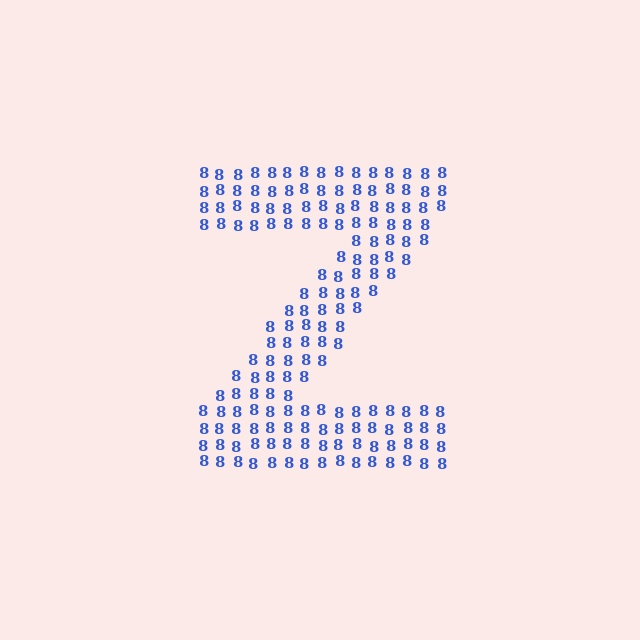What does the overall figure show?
The overall figure shows the letter Z.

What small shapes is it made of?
It is made of small digit 8's.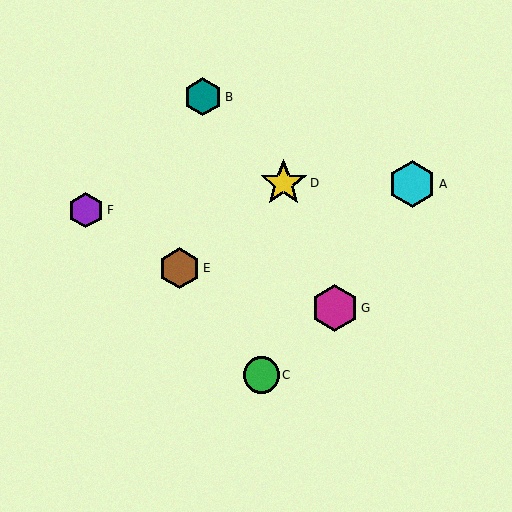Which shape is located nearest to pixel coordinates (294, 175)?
The yellow star (labeled D) at (284, 183) is nearest to that location.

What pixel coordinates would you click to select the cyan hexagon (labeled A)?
Click at (412, 184) to select the cyan hexagon A.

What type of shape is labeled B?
Shape B is a teal hexagon.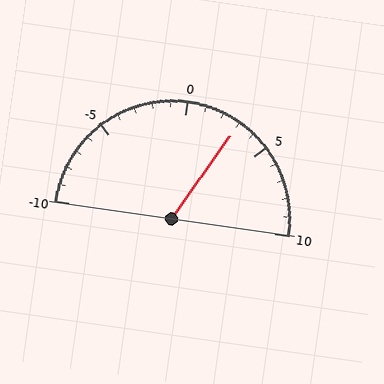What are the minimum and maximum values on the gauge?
The gauge ranges from -10 to 10.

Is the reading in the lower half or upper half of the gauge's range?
The reading is in the upper half of the range (-10 to 10).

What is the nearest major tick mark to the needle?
The nearest major tick mark is 5.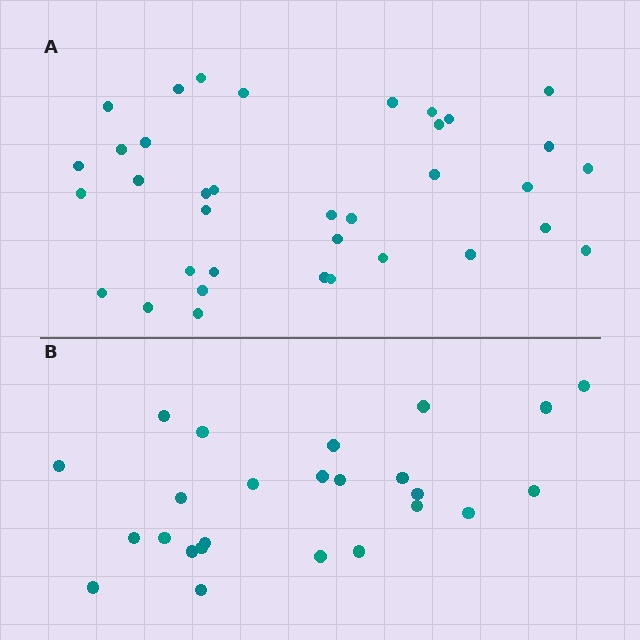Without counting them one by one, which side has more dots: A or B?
Region A (the top region) has more dots.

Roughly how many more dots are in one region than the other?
Region A has roughly 12 or so more dots than region B.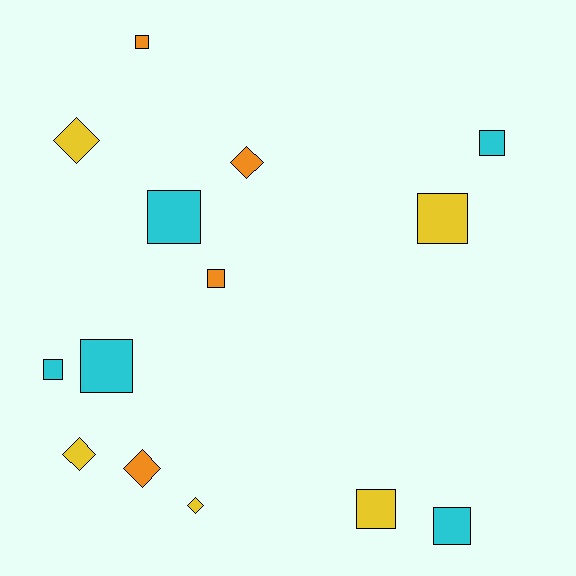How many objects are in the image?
There are 14 objects.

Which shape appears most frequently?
Square, with 9 objects.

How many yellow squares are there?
There are 2 yellow squares.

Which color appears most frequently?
Yellow, with 5 objects.